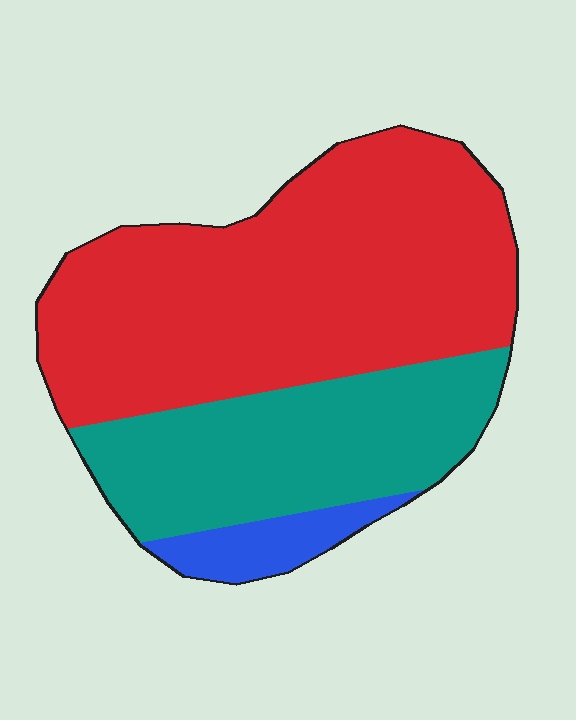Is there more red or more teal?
Red.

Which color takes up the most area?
Red, at roughly 60%.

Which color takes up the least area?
Blue, at roughly 5%.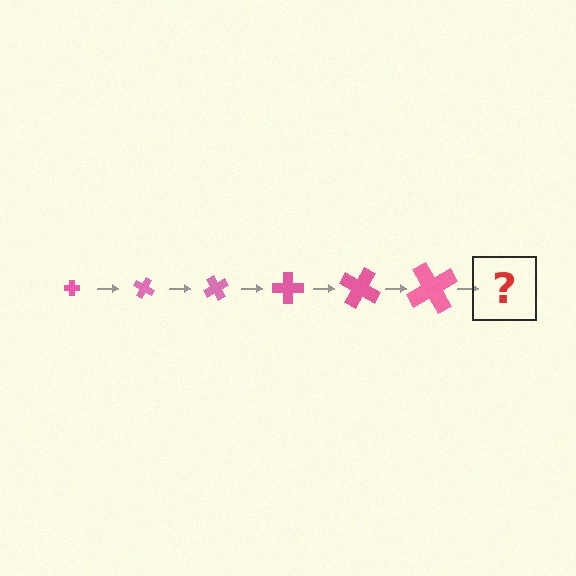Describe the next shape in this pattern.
It should be a cross, larger than the previous one and rotated 180 degrees from the start.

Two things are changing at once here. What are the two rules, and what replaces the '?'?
The two rules are that the cross grows larger each step and it rotates 30 degrees each step. The '?' should be a cross, larger than the previous one and rotated 180 degrees from the start.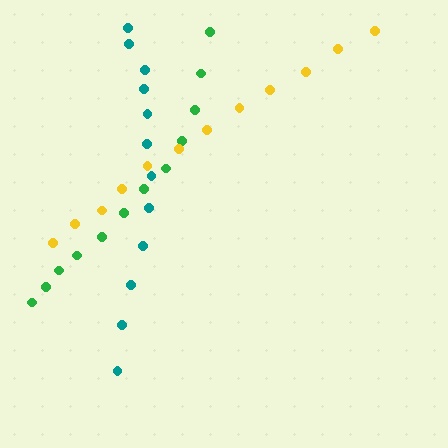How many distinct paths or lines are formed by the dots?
There are 3 distinct paths.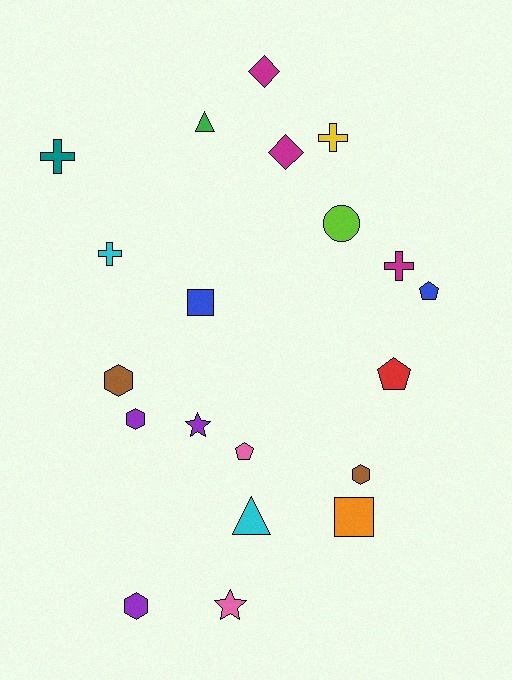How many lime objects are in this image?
There is 1 lime object.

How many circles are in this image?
There is 1 circle.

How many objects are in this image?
There are 20 objects.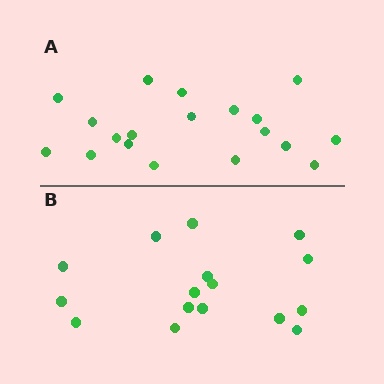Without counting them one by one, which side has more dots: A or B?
Region A (the top region) has more dots.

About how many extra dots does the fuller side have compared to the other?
Region A has just a few more — roughly 2 or 3 more dots than region B.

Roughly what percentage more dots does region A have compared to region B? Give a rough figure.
About 20% more.